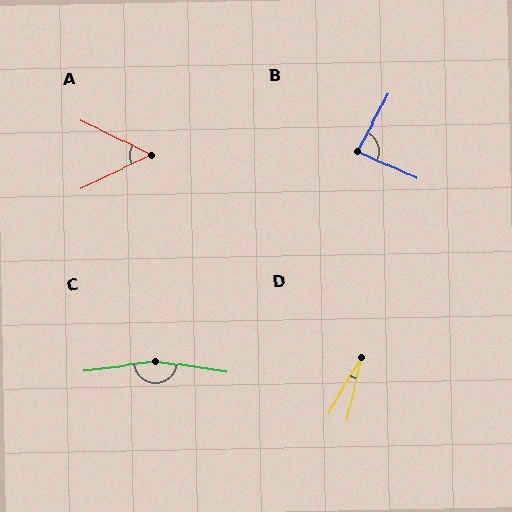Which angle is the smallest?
D, at approximately 17 degrees.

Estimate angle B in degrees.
Approximately 86 degrees.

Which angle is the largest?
C, at approximately 164 degrees.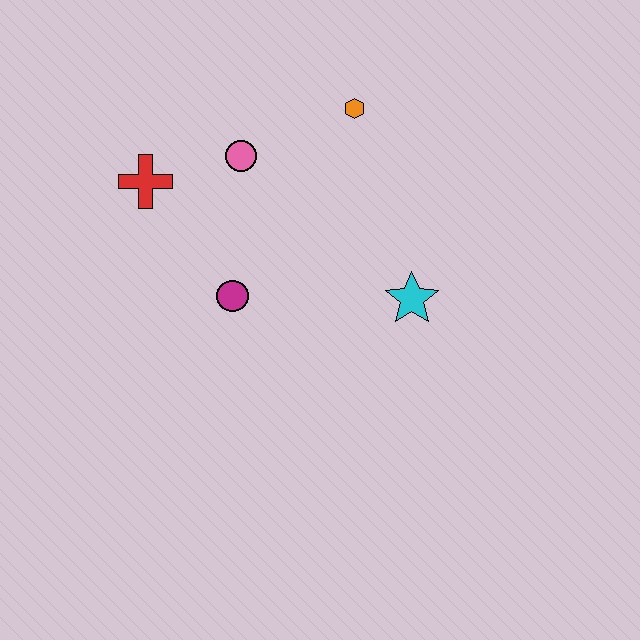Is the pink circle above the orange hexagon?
No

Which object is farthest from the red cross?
The cyan star is farthest from the red cross.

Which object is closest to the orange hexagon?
The pink circle is closest to the orange hexagon.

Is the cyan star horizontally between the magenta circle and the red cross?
No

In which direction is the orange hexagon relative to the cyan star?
The orange hexagon is above the cyan star.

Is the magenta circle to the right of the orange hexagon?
No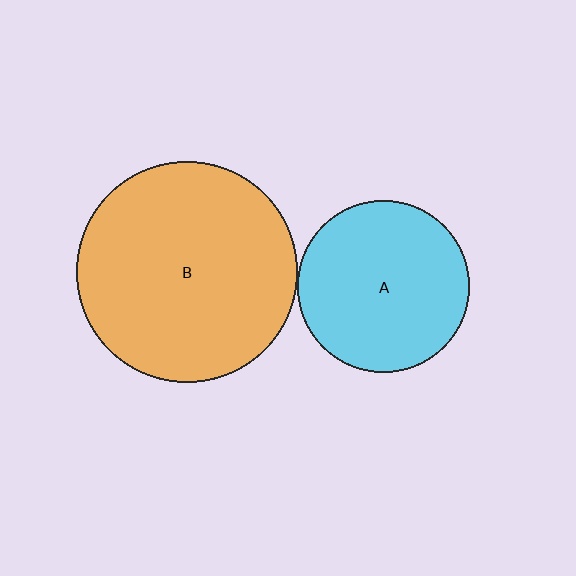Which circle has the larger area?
Circle B (orange).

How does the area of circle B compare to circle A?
Approximately 1.6 times.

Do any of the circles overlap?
No, none of the circles overlap.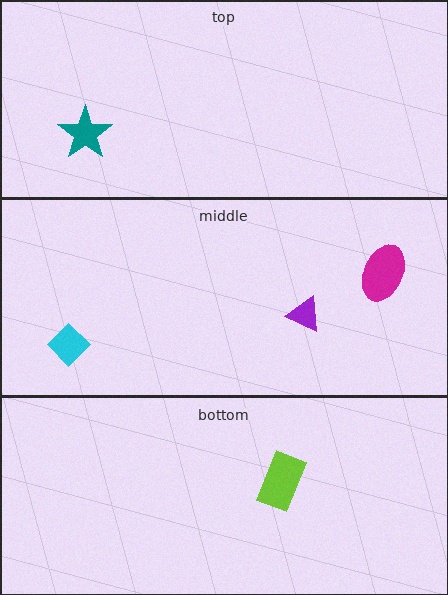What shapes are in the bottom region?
The lime rectangle.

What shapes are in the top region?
The teal star.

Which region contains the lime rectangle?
The bottom region.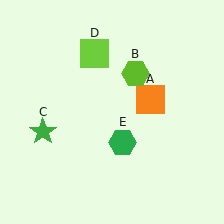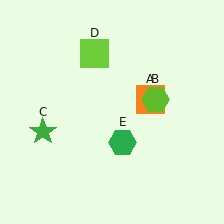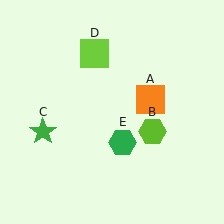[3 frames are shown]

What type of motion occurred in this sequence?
The lime hexagon (object B) rotated clockwise around the center of the scene.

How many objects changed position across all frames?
1 object changed position: lime hexagon (object B).